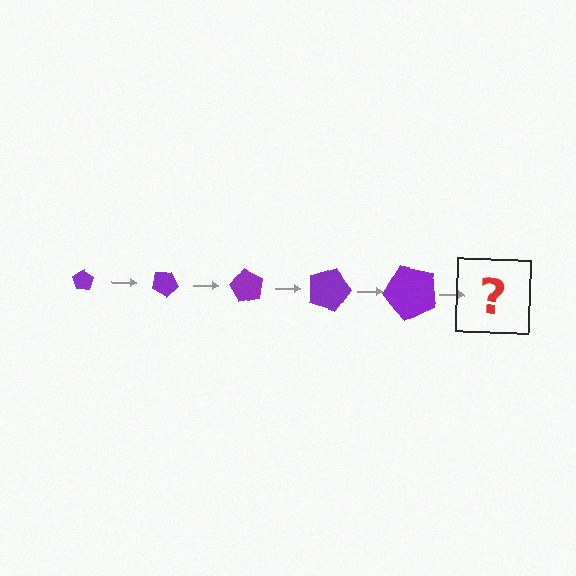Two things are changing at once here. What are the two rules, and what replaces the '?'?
The two rules are that the pentagon grows larger each step and it rotates 30 degrees each step. The '?' should be a pentagon, larger than the previous one and rotated 150 degrees from the start.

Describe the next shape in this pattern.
It should be a pentagon, larger than the previous one and rotated 150 degrees from the start.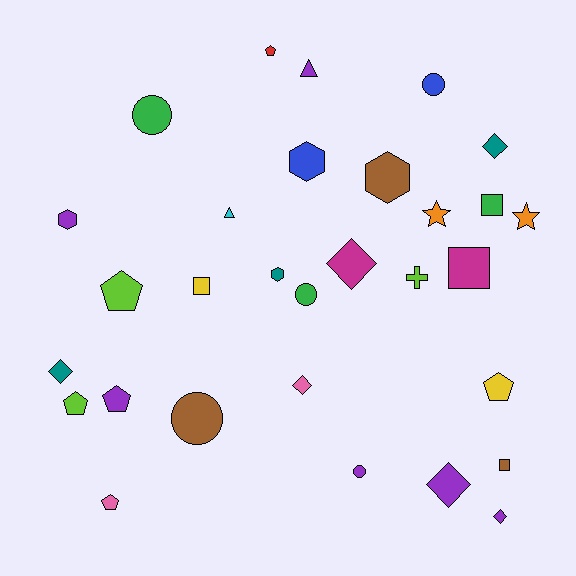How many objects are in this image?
There are 30 objects.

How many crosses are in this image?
There is 1 cross.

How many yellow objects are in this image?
There are 2 yellow objects.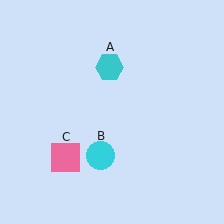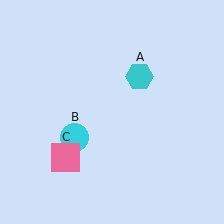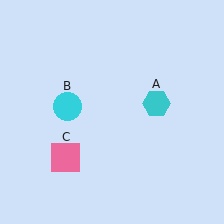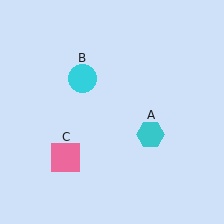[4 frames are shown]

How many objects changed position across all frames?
2 objects changed position: cyan hexagon (object A), cyan circle (object B).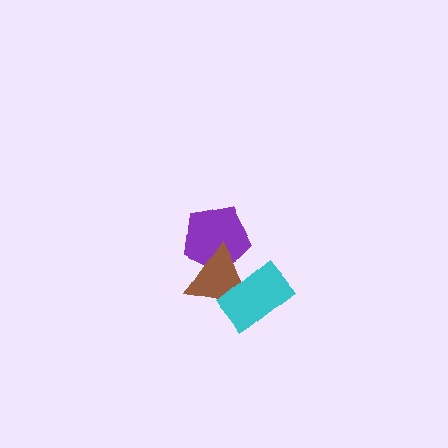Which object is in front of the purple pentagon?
The brown triangle is in front of the purple pentagon.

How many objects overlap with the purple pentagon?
1 object overlaps with the purple pentagon.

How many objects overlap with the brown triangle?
2 objects overlap with the brown triangle.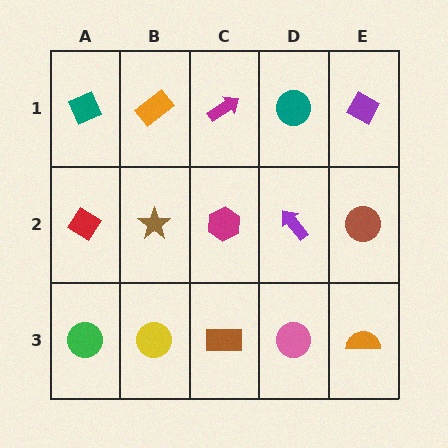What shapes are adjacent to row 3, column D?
A purple arrow (row 2, column D), a brown rectangle (row 3, column C), an orange semicircle (row 3, column E).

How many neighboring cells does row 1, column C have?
3.